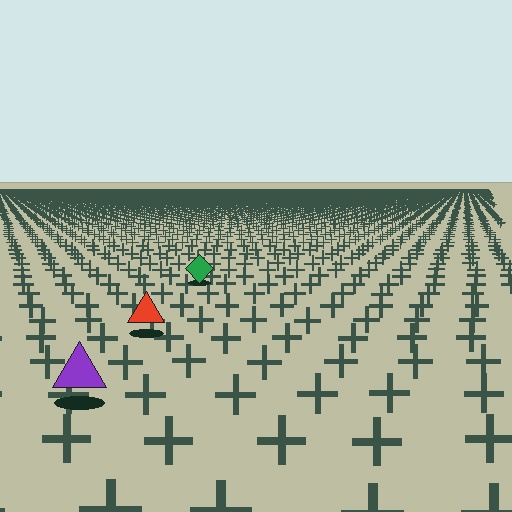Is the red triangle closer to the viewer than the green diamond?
Yes. The red triangle is closer — you can tell from the texture gradient: the ground texture is coarser near it.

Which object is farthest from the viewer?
The green diamond is farthest from the viewer. It appears smaller and the ground texture around it is denser.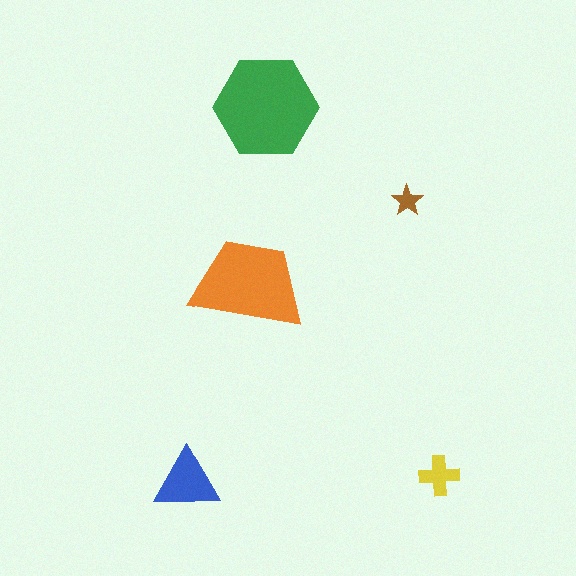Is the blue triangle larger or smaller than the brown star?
Larger.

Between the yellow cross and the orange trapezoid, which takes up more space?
The orange trapezoid.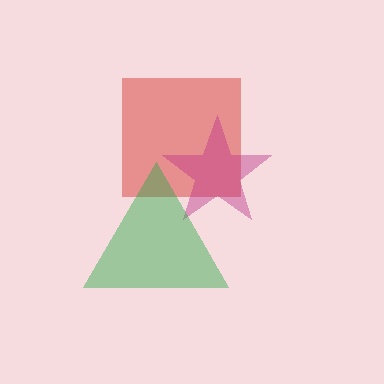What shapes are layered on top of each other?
The layered shapes are: a red square, a magenta star, a green triangle.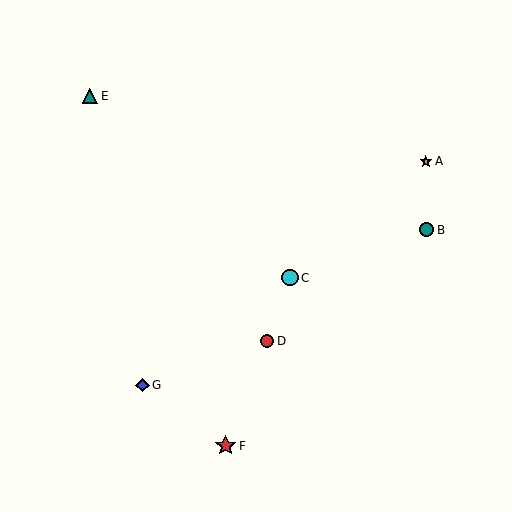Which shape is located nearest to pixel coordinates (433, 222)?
The teal circle (labeled B) at (427, 230) is nearest to that location.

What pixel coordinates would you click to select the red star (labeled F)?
Click at (226, 446) to select the red star F.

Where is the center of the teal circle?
The center of the teal circle is at (427, 230).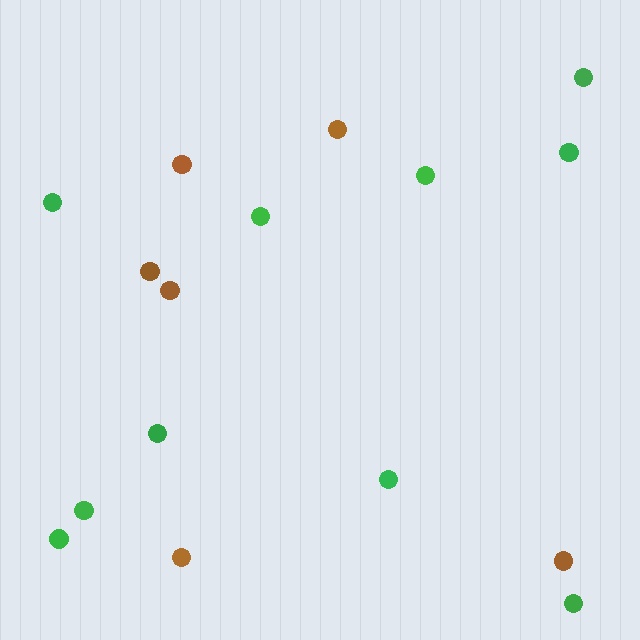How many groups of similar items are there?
There are 2 groups: one group of green circles (10) and one group of brown circles (6).